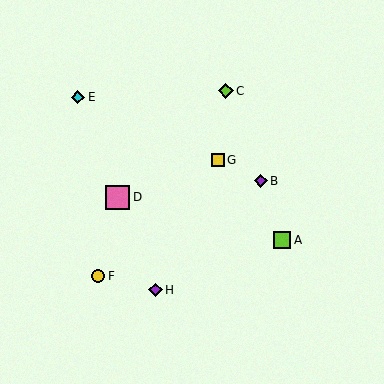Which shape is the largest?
The pink square (labeled D) is the largest.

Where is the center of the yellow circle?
The center of the yellow circle is at (98, 276).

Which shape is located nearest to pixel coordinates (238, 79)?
The lime diamond (labeled C) at (226, 91) is nearest to that location.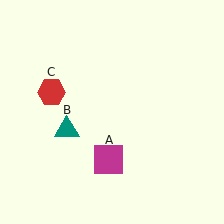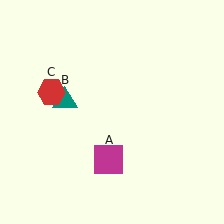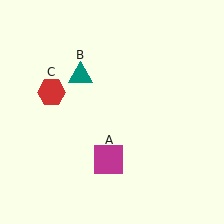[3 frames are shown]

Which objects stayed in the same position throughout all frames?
Magenta square (object A) and red hexagon (object C) remained stationary.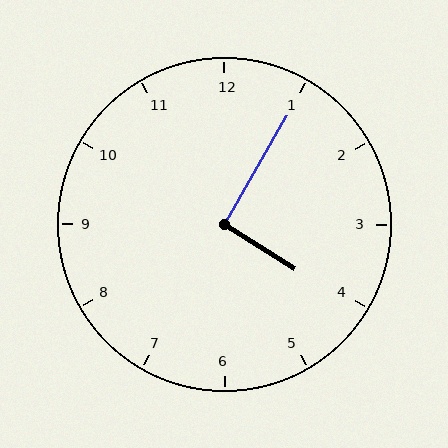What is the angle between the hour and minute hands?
Approximately 92 degrees.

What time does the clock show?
4:05.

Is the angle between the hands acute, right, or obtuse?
It is right.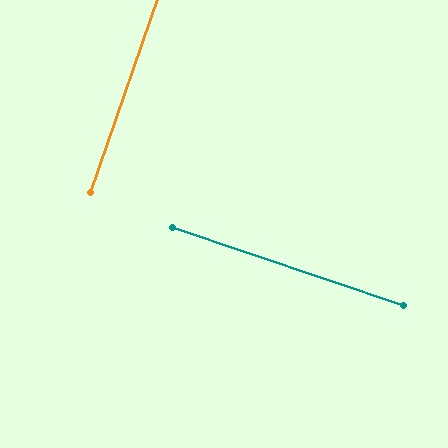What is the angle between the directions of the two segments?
Approximately 90 degrees.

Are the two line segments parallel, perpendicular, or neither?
Perpendicular — they meet at approximately 90°.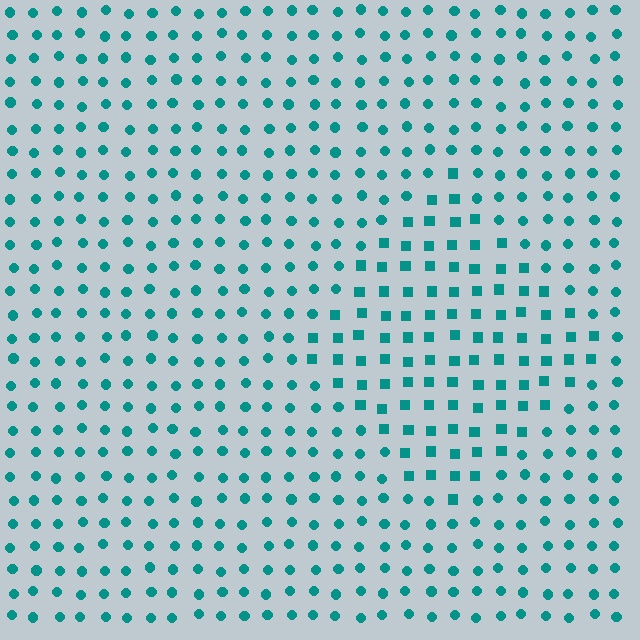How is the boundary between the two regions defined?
The boundary is defined by a change in element shape: squares inside vs. circles outside. All elements share the same color and spacing.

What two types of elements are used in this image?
The image uses squares inside the diamond region and circles outside it.